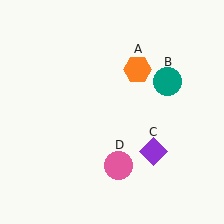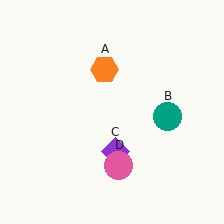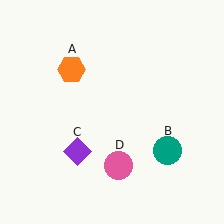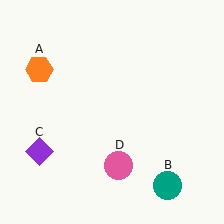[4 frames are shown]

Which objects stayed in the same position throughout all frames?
Pink circle (object D) remained stationary.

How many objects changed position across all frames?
3 objects changed position: orange hexagon (object A), teal circle (object B), purple diamond (object C).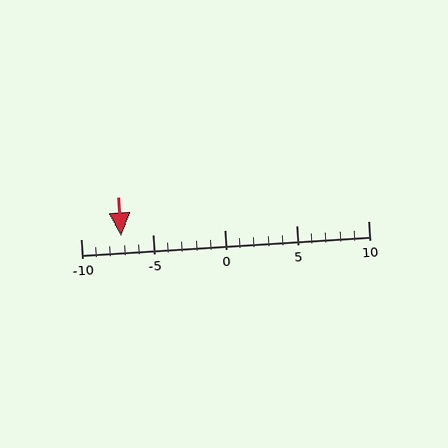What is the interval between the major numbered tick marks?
The major tick marks are spaced 5 units apart.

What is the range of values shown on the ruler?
The ruler shows values from -10 to 10.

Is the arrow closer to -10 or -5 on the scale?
The arrow is closer to -5.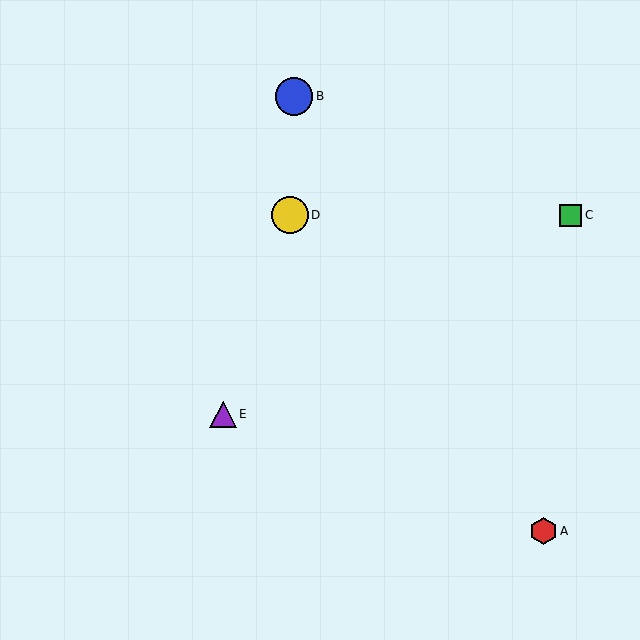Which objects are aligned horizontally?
Objects C, D are aligned horizontally.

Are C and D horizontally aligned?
Yes, both are at y≈215.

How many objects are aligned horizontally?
2 objects (C, D) are aligned horizontally.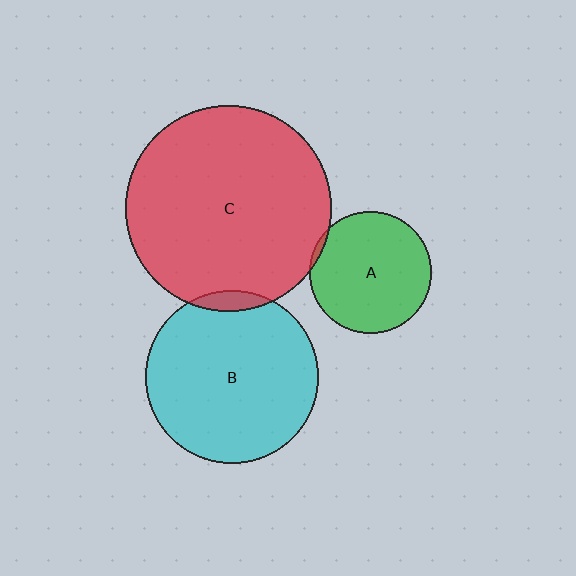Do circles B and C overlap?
Yes.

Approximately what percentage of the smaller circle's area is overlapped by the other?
Approximately 5%.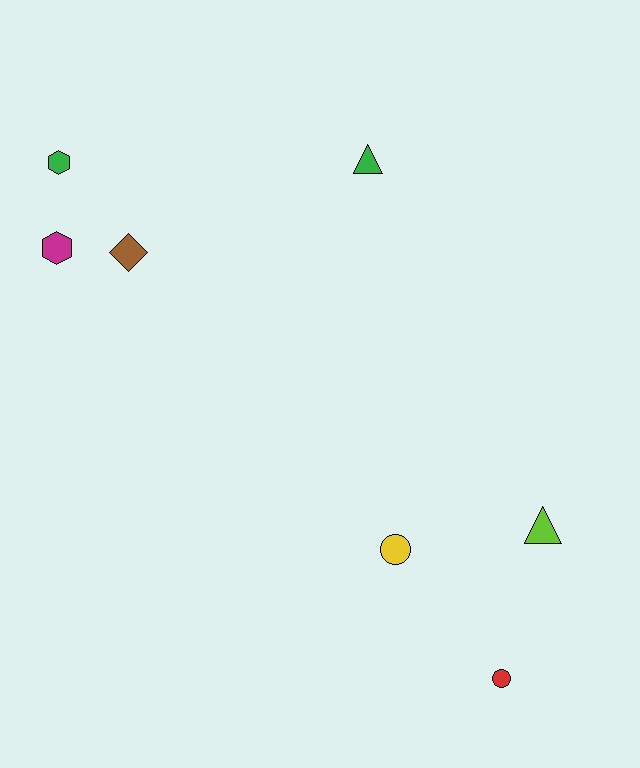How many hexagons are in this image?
There are 2 hexagons.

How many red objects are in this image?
There is 1 red object.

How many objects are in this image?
There are 7 objects.